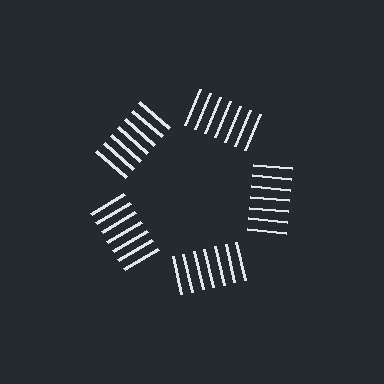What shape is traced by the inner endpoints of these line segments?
An illusory pentagon — the line segments terminate on its edges but no continuous stroke is drawn.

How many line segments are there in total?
35 — 7 along each of the 5 edges.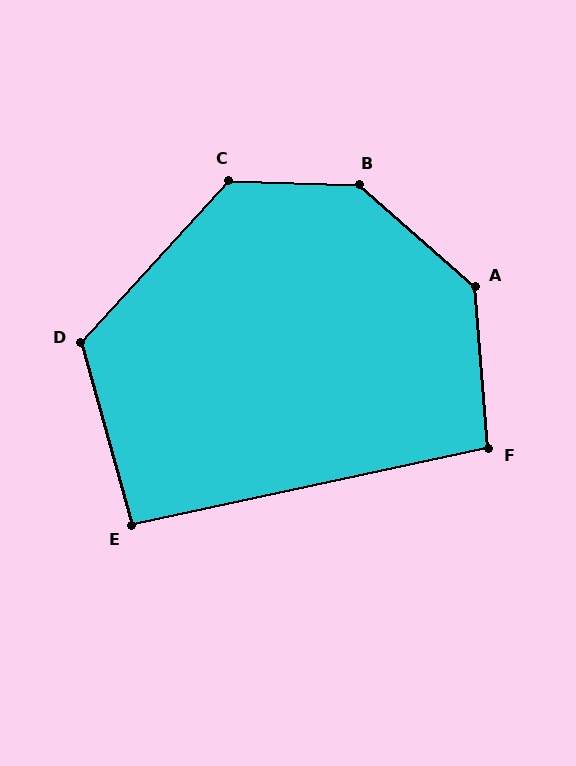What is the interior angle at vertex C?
Approximately 131 degrees (obtuse).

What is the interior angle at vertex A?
Approximately 136 degrees (obtuse).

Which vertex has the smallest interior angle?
E, at approximately 94 degrees.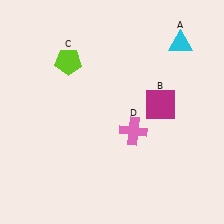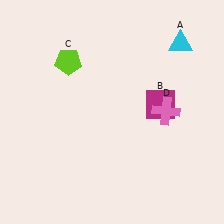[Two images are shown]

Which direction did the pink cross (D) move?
The pink cross (D) moved right.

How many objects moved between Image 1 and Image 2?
1 object moved between the two images.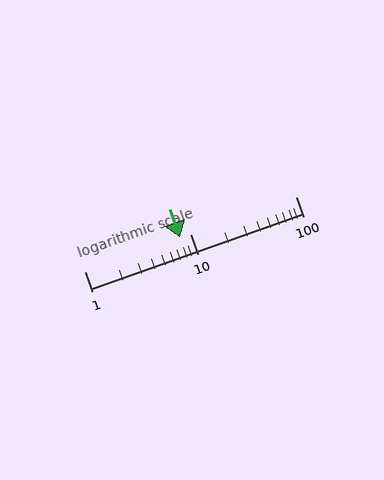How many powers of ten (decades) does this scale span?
The scale spans 2 decades, from 1 to 100.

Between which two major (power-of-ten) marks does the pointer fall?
The pointer is between 1 and 10.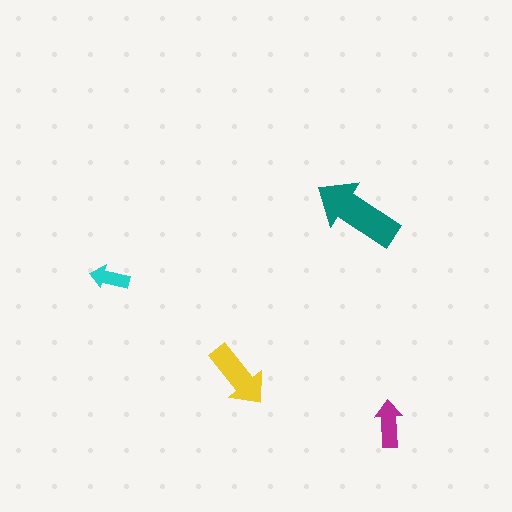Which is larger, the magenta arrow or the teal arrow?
The teal one.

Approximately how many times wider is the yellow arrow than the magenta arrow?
About 1.5 times wider.